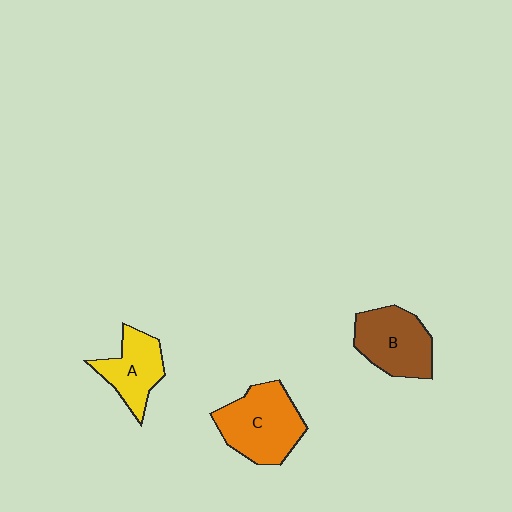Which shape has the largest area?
Shape C (orange).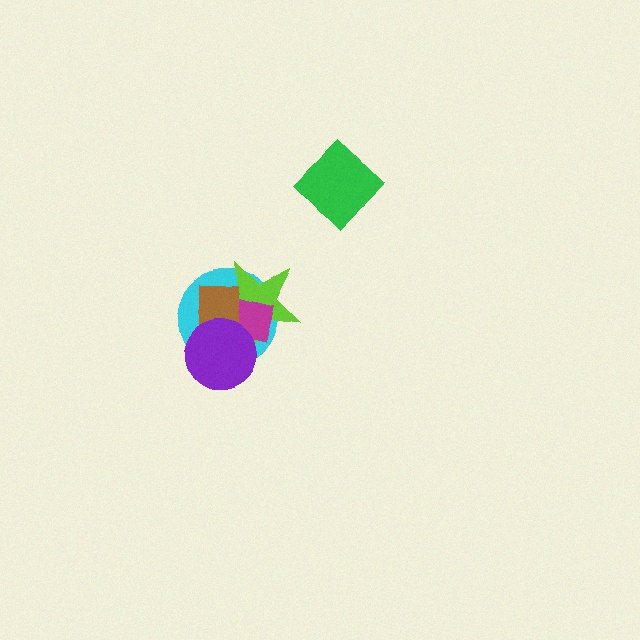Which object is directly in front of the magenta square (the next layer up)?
The brown rectangle is directly in front of the magenta square.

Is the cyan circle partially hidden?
Yes, it is partially covered by another shape.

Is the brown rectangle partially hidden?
Yes, it is partially covered by another shape.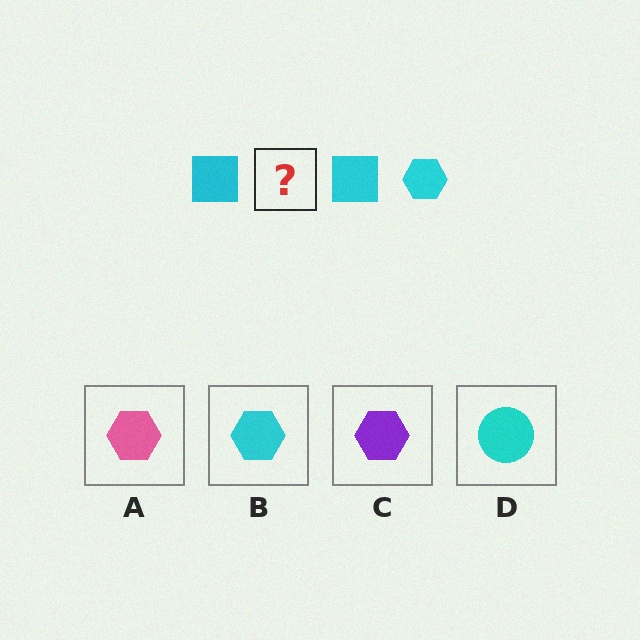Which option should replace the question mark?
Option B.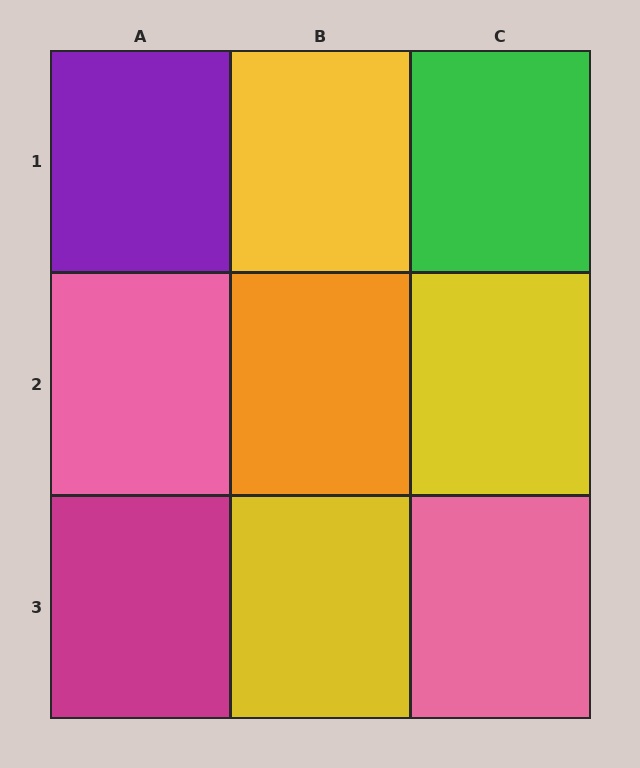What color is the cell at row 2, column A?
Pink.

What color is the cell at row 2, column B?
Orange.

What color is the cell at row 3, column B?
Yellow.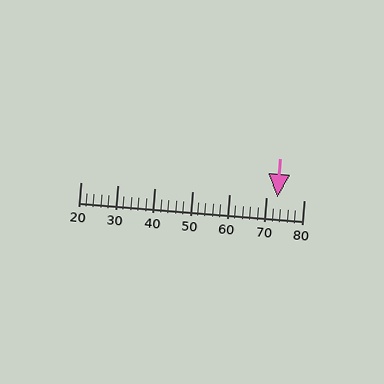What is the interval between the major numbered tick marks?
The major tick marks are spaced 10 units apart.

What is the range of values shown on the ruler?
The ruler shows values from 20 to 80.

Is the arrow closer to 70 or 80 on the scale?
The arrow is closer to 70.